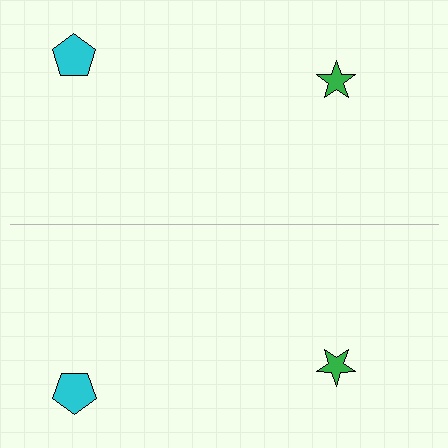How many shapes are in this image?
There are 4 shapes in this image.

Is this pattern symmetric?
Yes, this pattern has bilateral (reflection) symmetry.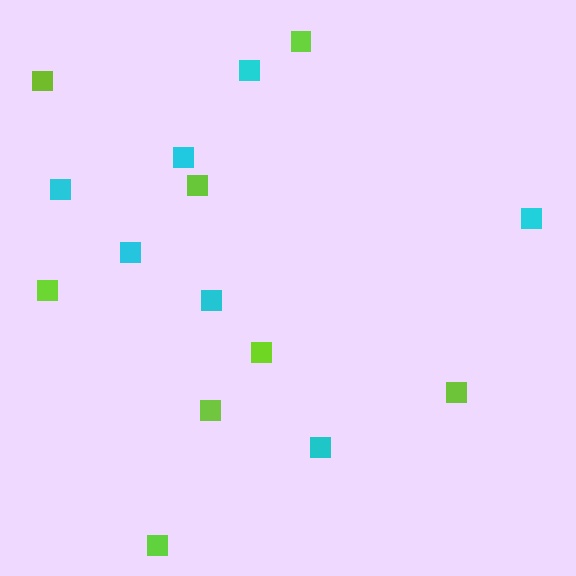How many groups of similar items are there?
There are 2 groups: one group of lime squares (8) and one group of cyan squares (7).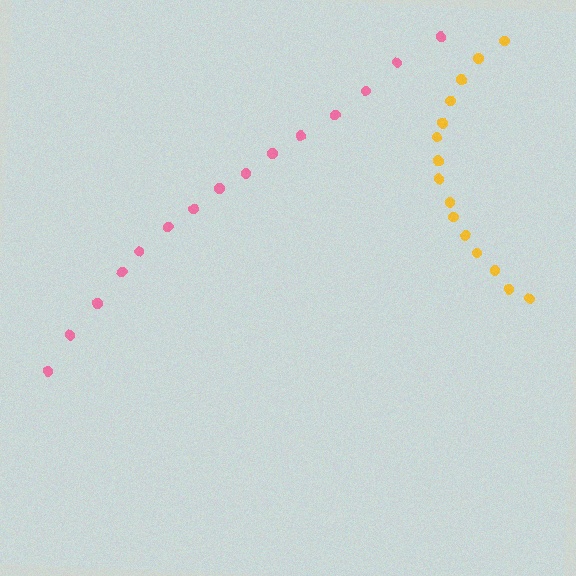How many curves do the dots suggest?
There are 2 distinct paths.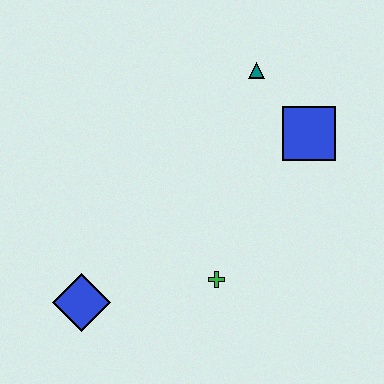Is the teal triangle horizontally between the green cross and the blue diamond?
No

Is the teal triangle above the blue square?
Yes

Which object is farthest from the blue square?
The blue diamond is farthest from the blue square.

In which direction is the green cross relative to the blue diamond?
The green cross is to the right of the blue diamond.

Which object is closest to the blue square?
The teal triangle is closest to the blue square.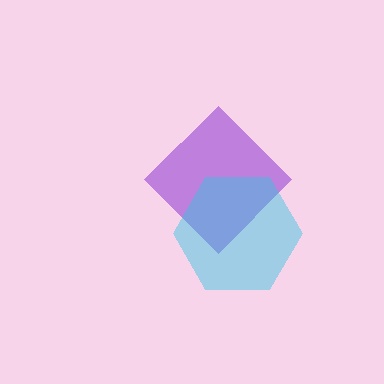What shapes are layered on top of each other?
The layered shapes are: a purple diamond, a cyan hexagon.